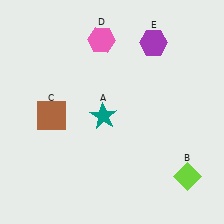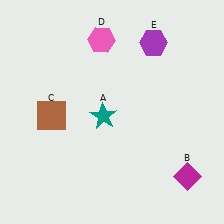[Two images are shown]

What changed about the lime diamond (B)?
In Image 1, B is lime. In Image 2, it changed to magenta.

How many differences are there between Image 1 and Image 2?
There is 1 difference between the two images.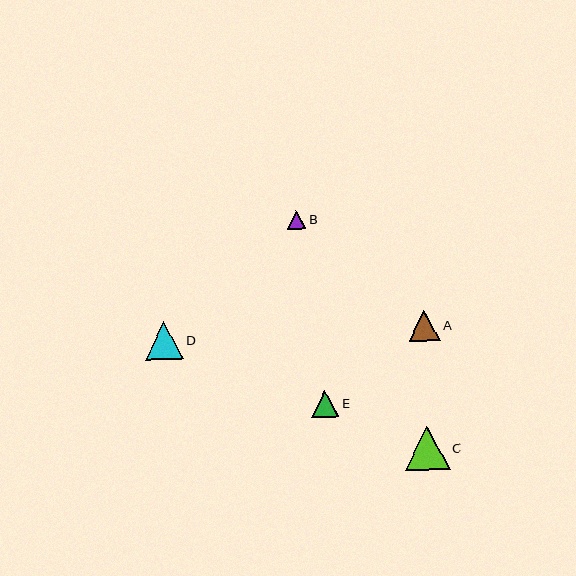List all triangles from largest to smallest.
From largest to smallest: C, D, A, E, B.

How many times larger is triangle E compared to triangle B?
Triangle E is approximately 1.5 times the size of triangle B.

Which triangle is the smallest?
Triangle B is the smallest with a size of approximately 19 pixels.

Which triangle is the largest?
Triangle C is the largest with a size of approximately 45 pixels.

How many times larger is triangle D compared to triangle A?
Triangle D is approximately 1.2 times the size of triangle A.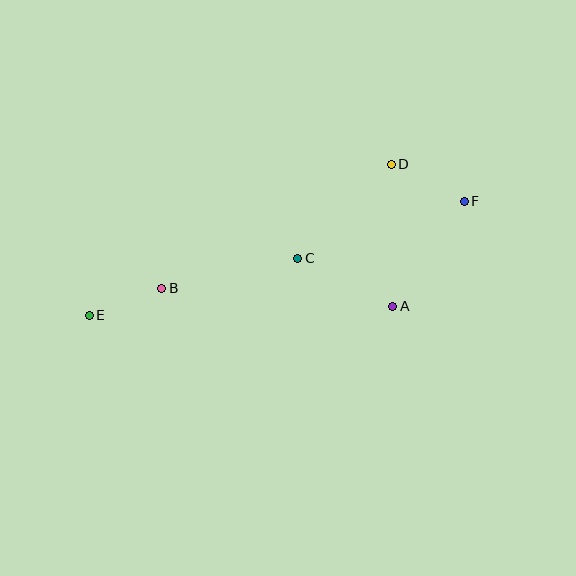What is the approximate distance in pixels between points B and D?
The distance between B and D is approximately 261 pixels.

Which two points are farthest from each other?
Points E and F are farthest from each other.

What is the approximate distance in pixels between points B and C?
The distance between B and C is approximately 139 pixels.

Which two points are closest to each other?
Points B and E are closest to each other.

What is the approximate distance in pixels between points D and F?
The distance between D and F is approximately 82 pixels.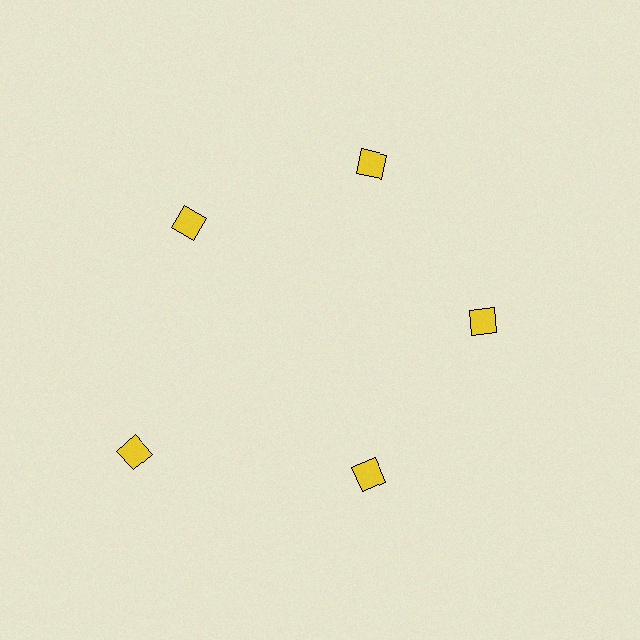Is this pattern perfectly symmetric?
No. The 5 yellow diamonds are arranged in a ring, but one element near the 8 o'clock position is pushed outward from the center, breaking the 5-fold rotational symmetry.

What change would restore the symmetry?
The symmetry would be restored by moving it inward, back onto the ring so that all 5 diamonds sit at equal angles and equal distance from the center.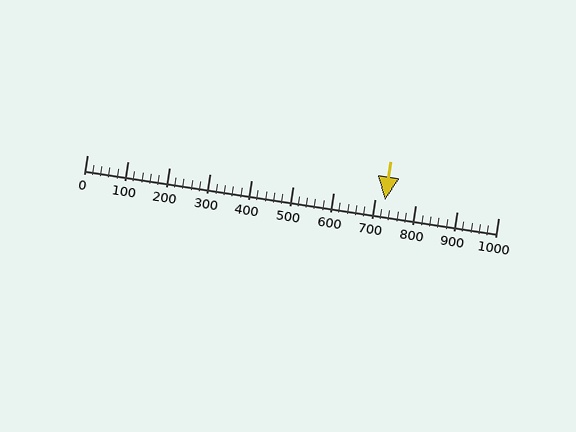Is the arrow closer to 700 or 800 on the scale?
The arrow is closer to 700.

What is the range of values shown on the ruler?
The ruler shows values from 0 to 1000.